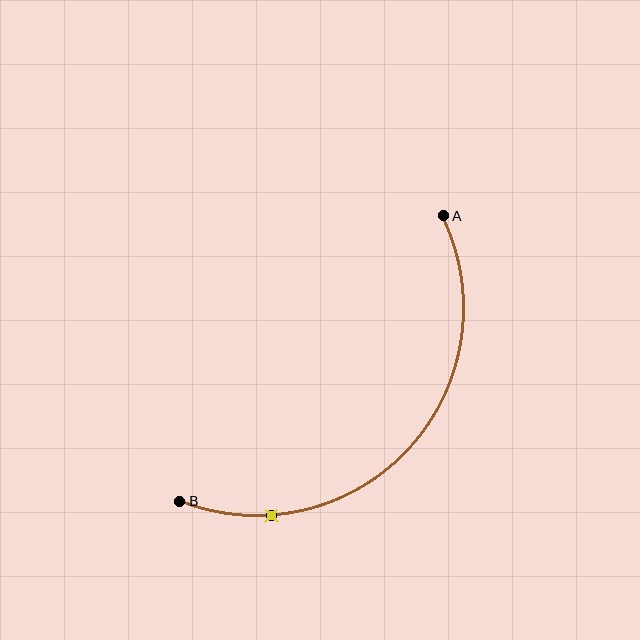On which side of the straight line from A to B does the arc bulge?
The arc bulges below and to the right of the straight line connecting A and B.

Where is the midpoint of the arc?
The arc midpoint is the point on the curve farthest from the straight line joining A and B. It sits below and to the right of that line.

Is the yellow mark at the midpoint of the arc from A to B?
No. The yellow mark lies on the arc but is closer to endpoint B. The arc midpoint would be at the point on the curve equidistant along the arc from both A and B.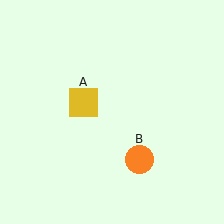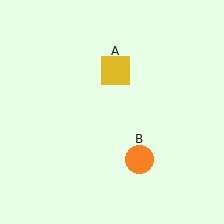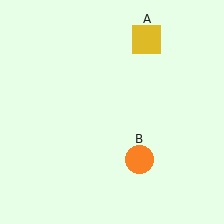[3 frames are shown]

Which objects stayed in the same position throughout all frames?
Orange circle (object B) remained stationary.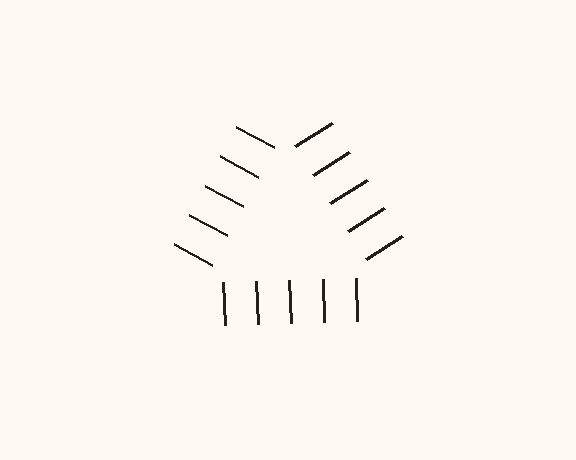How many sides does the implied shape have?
3 sides — the line-ends trace a triangle.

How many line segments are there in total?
15 — 5 along each of the 3 edges.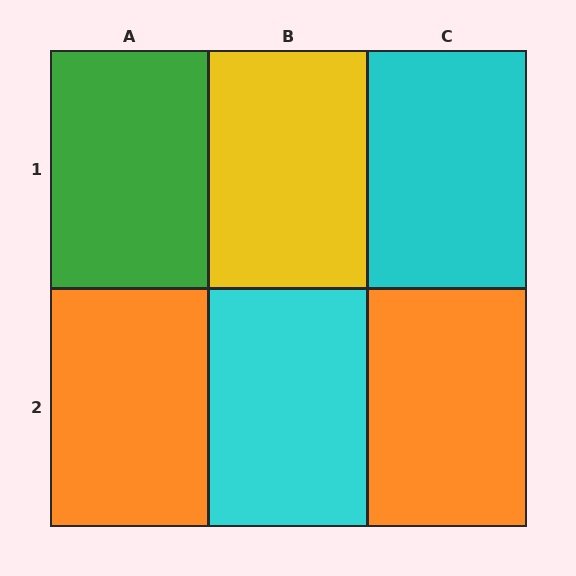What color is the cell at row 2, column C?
Orange.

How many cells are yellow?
1 cell is yellow.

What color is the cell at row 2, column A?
Orange.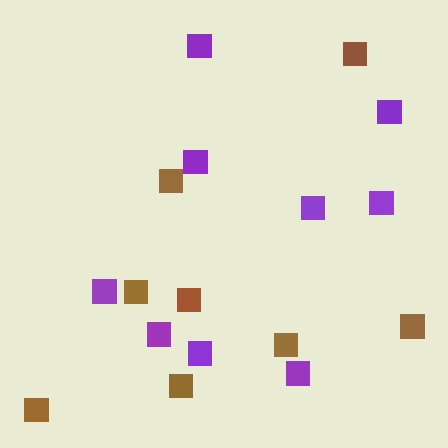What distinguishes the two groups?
There are 2 groups: one group of purple squares (9) and one group of brown squares (8).